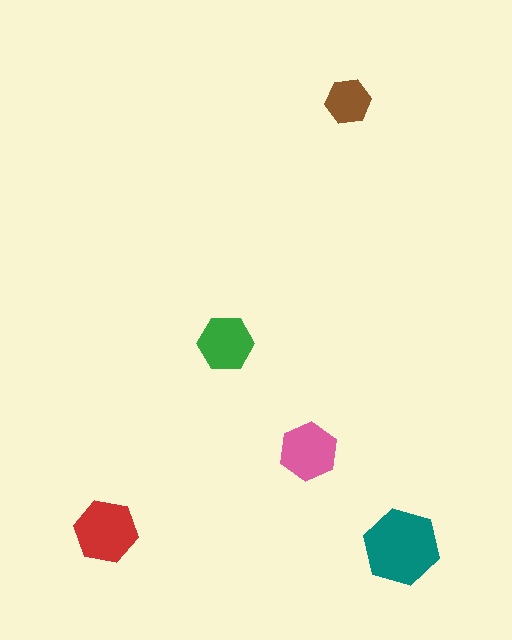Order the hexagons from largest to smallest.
the teal one, the red one, the pink one, the green one, the brown one.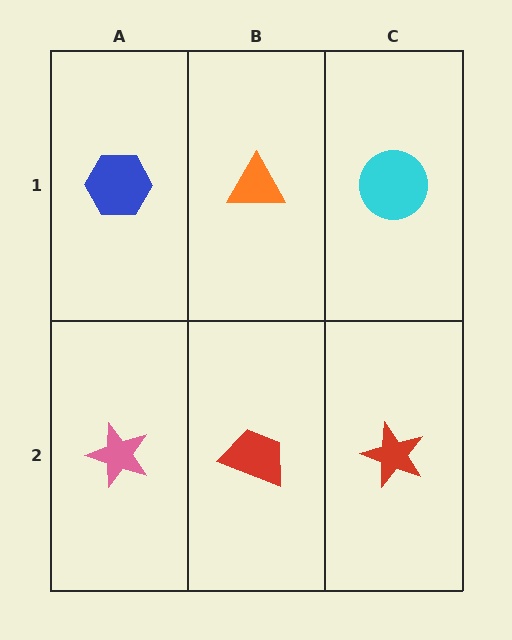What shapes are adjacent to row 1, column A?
A pink star (row 2, column A), an orange triangle (row 1, column B).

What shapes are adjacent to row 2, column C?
A cyan circle (row 1, column C), a red trapezoid (row 2, column B).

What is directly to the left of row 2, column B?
A pink star.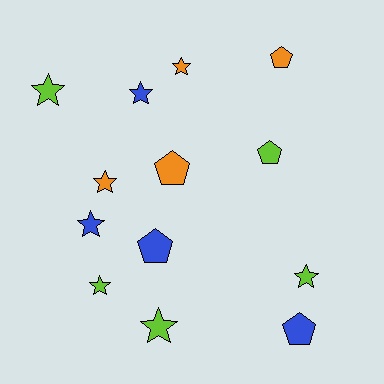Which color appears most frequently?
Lime, with 5 objects.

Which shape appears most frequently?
Star, with 8 objects.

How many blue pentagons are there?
There are 2 blue pentagons.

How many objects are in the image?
There are 13 objects.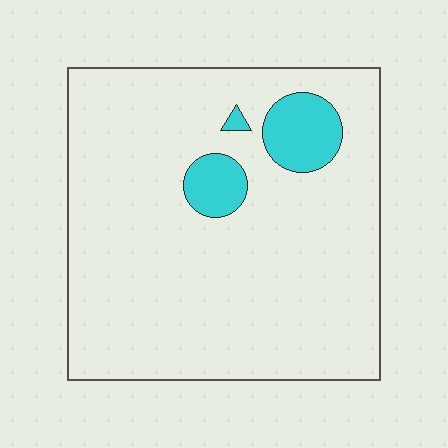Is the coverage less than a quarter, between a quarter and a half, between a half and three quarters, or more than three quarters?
Less than a quarter.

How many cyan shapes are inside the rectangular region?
3.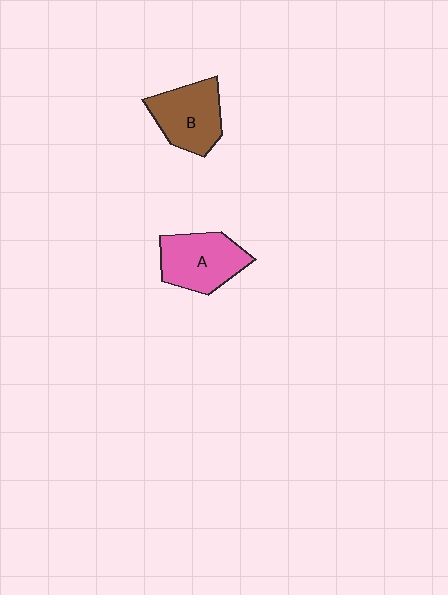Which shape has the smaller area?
Shape B (brown).